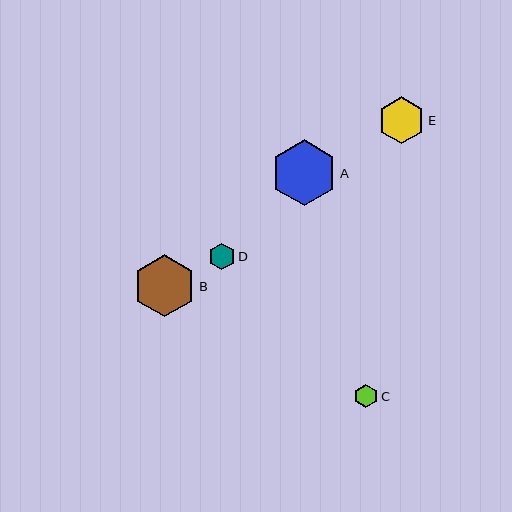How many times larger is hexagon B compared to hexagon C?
Hexagon B is approximately 2.6 times the size of hexagon C.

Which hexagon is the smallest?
Hexagon C is the smallest with a size of approximately 23 pixels.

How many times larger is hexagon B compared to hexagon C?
Hexagon B is approximately 2.6 times the size of hexagon C.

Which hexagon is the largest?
Hexagon A is the largest with a size of approximately 66 pixels.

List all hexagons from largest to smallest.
From largest to smallest: A, B, E, D, C.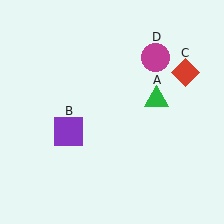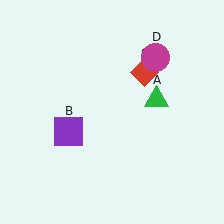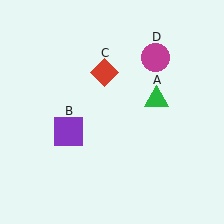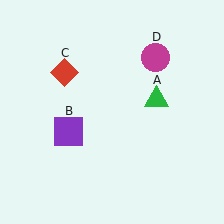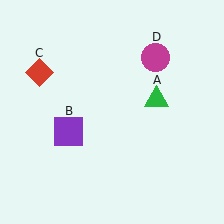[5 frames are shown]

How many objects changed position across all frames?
1 object changed position: red diamond (object C).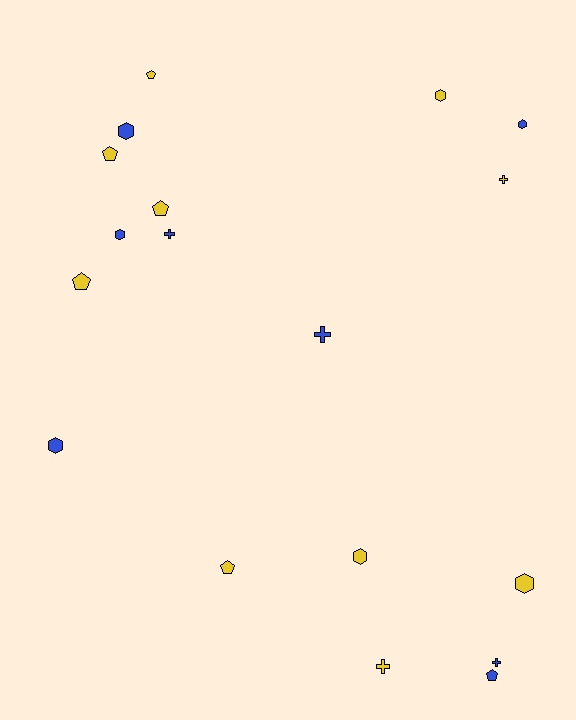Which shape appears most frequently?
Hexagon, with 7 objects.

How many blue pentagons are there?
There is 1 blue pentagon.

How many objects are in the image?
There are 18 objects.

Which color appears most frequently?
Yellow, with 10 objects.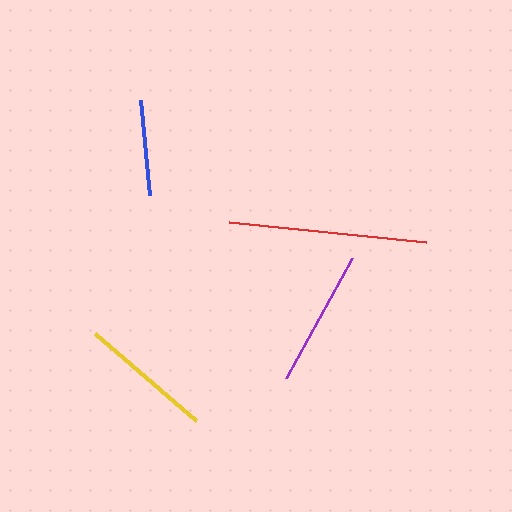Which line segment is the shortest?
The blue line is the shortest at approximately 95 pixels.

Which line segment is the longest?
The red line is the longest at approximately 197 pixels.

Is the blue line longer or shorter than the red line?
The red line is longer than the blue line.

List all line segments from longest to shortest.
From longest to shortest: red, purple, yellow, blue.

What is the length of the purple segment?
The purple segment is approximately 137 pixels long.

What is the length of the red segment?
The red segment is approximately 197 pixels long.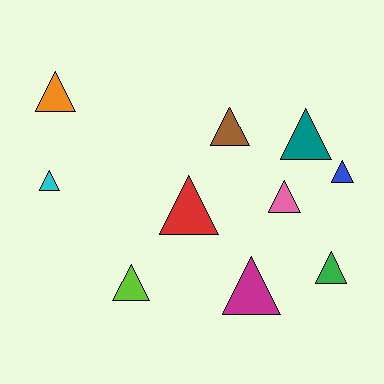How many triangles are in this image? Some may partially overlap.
There are 10 triangles.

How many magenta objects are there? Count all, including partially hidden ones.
There is 1 magenta object.